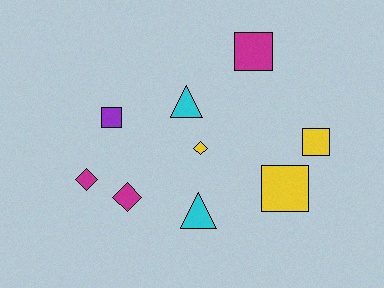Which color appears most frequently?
Magenta, with 3 objects.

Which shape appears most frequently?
Square, with 4 objects.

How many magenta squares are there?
There is 1 magenta square.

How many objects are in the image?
There are 9 objects.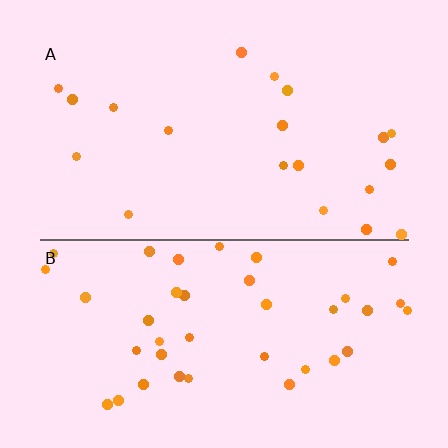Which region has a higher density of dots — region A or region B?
B (the bottom).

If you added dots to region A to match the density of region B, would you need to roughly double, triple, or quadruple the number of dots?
Approximately double.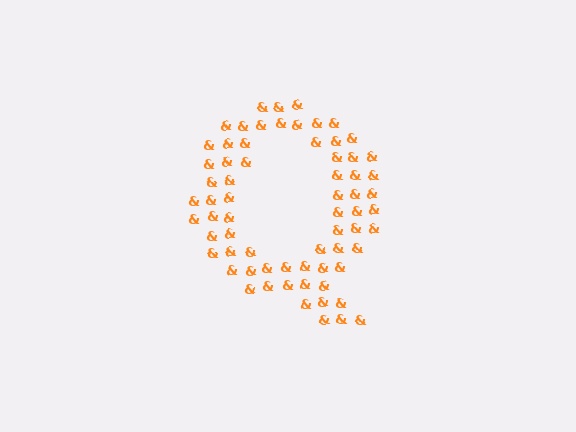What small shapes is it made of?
It is made of small ampersands.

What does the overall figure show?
The overall figure shows the letter Q.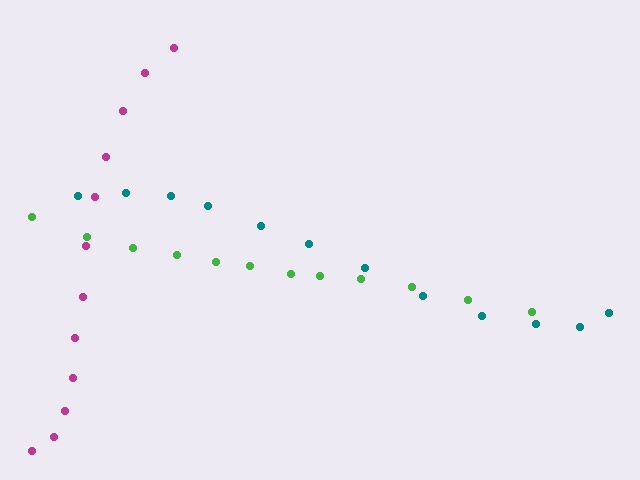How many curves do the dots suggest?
There are 3 distinct paths.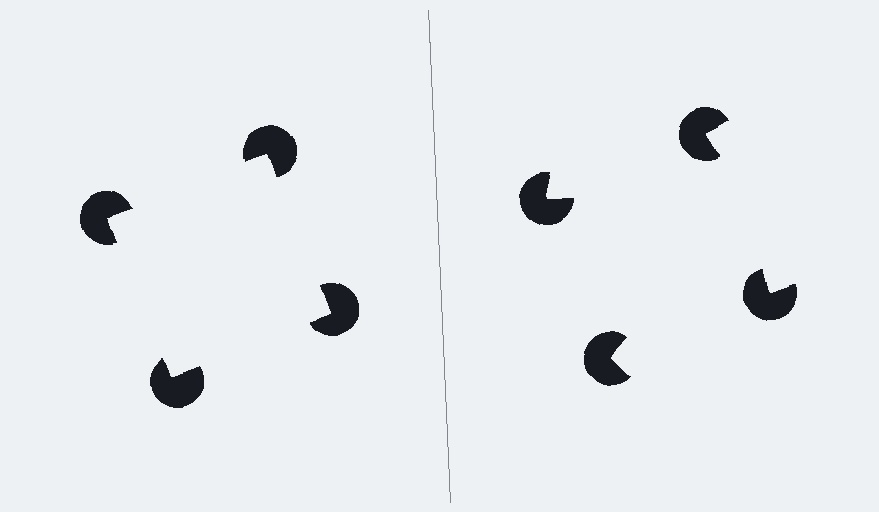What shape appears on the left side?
An illusory square.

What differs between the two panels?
The pac-man discs are positioned identically on both sides; only the wedge orientations differ. On the left they align to a square; on the right they are misaligned.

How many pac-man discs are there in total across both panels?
8 — 4 on each side.